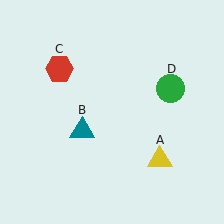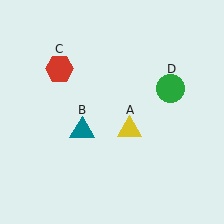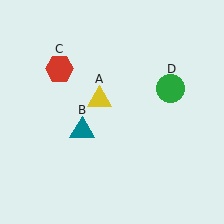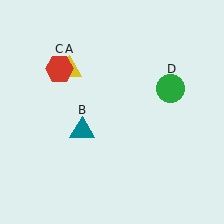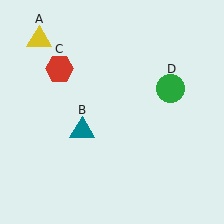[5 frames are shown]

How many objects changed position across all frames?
1 object changed position: yellow triangle (object A).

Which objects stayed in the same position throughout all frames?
Teal triangle (object B) and red hexagon (object C) and green circle (object D) remained stationary.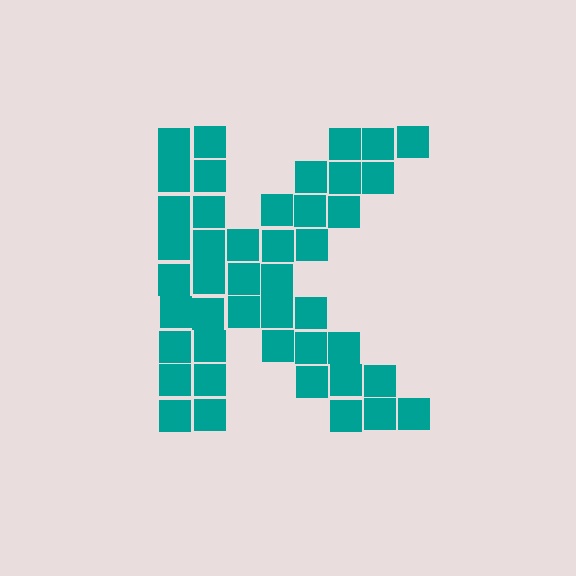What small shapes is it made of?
It is made of small squares.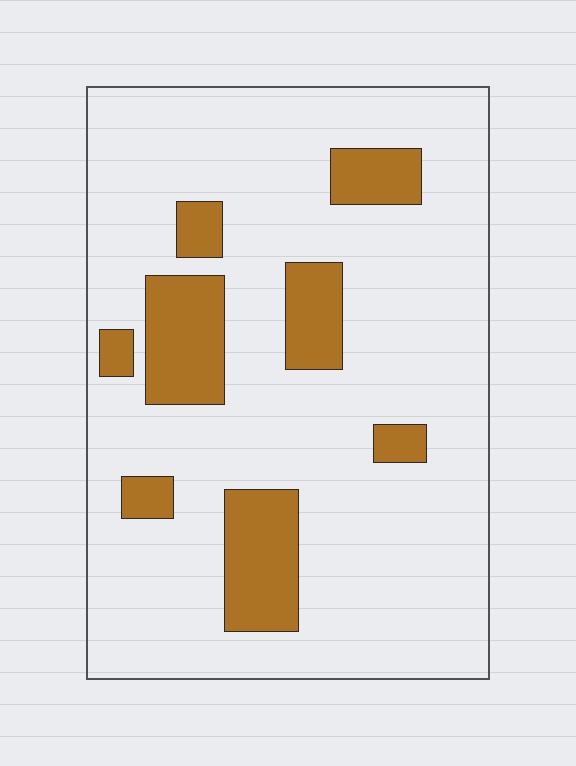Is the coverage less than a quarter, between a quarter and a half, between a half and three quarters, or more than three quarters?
Less than a quarter.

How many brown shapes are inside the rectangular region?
8.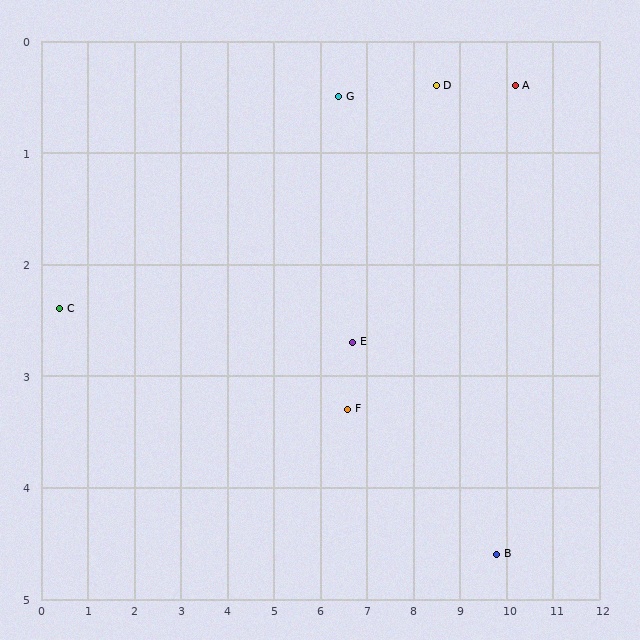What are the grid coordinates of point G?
Point G is at approximately (6.4, 0.5).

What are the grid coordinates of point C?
Point C is at approximately (0.4, 2.4).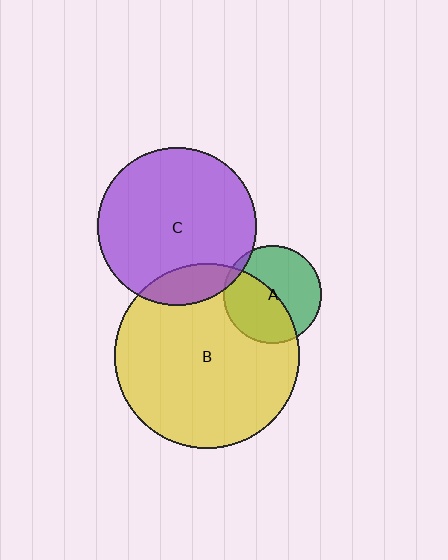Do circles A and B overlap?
Yes.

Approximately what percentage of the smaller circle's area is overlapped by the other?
Approximately 50%.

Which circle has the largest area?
Circle B (yellow).